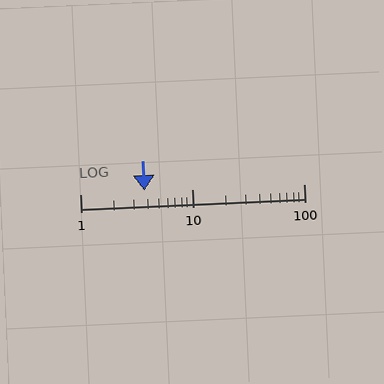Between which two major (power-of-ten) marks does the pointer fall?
The pointer is between 1 and 10.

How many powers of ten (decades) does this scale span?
The scale spans 2 decades, from 1 to 100.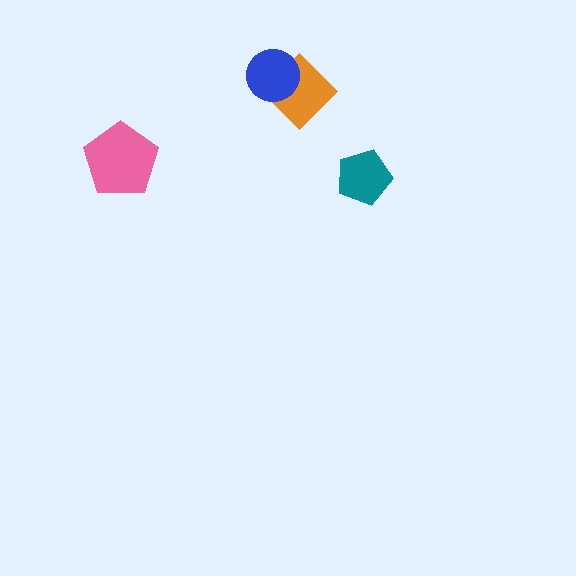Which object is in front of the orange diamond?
The blue circle is in front of the orange diamond.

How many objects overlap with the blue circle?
1 object overlaps with the blue circle.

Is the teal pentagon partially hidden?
No, no other shape covers it.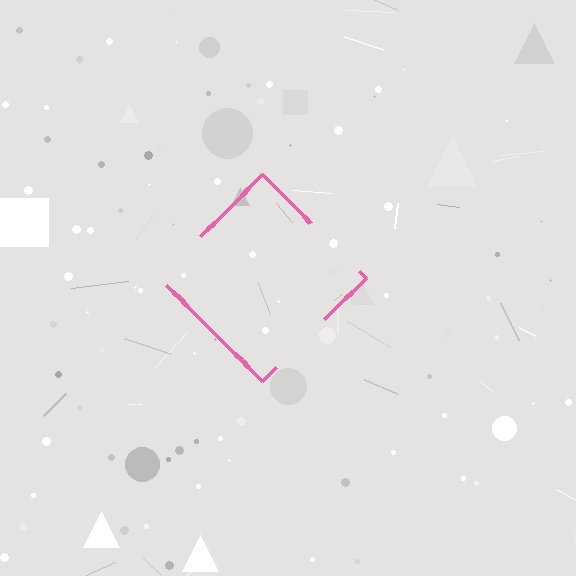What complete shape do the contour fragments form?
The contour fragments form a diamond.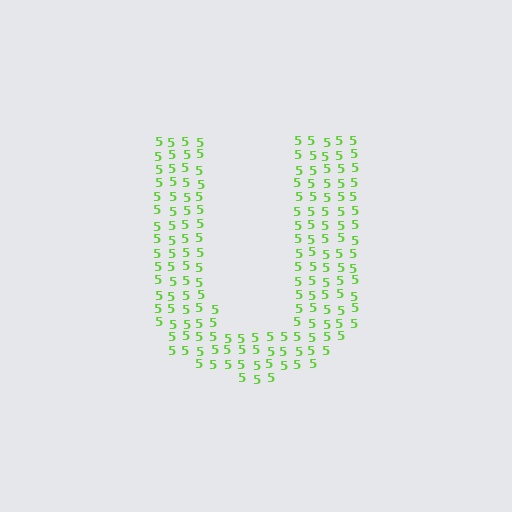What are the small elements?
The small elements are digit 5's.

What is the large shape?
The large shape is the letter U.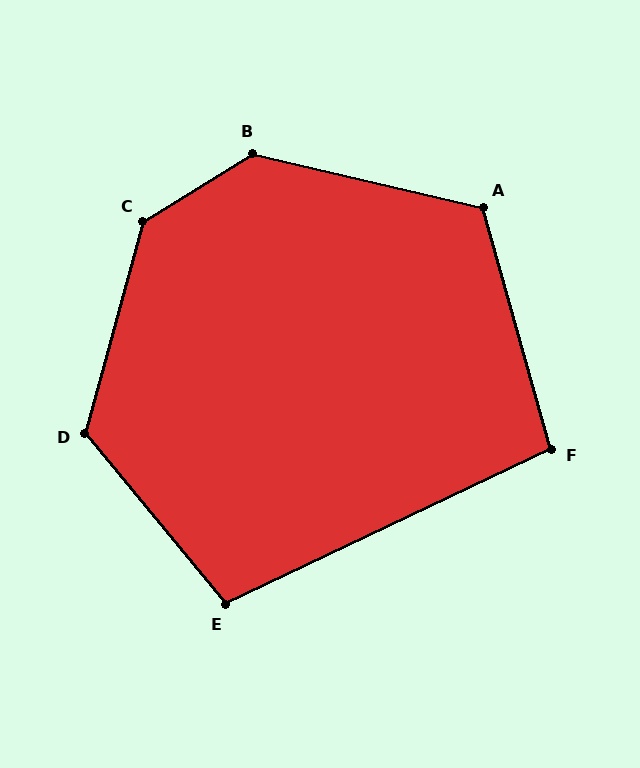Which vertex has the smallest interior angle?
F, at approximately 100 degrees.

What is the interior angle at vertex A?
Approximately 119 degrees (obtuse).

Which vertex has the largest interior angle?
C, at approximately 137 degrees.